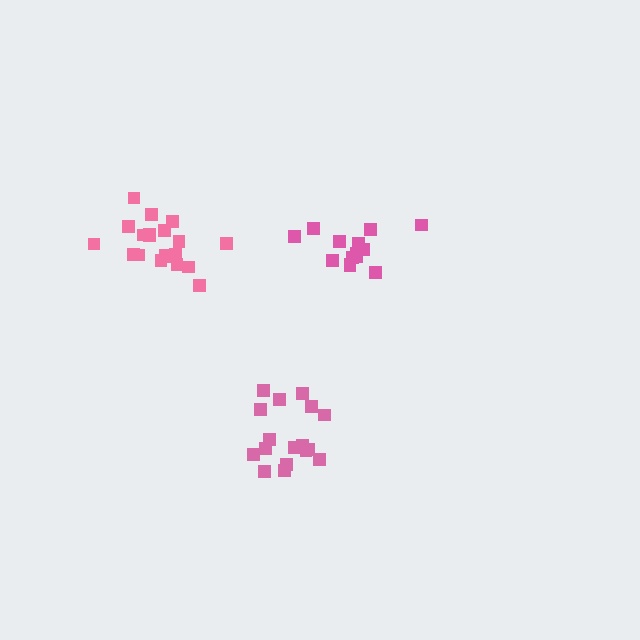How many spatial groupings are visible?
There are 3 spatial groupings.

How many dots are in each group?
Group 1: 17 dots, Group 2: 14 dots, Group 3: 20 dots (51 total).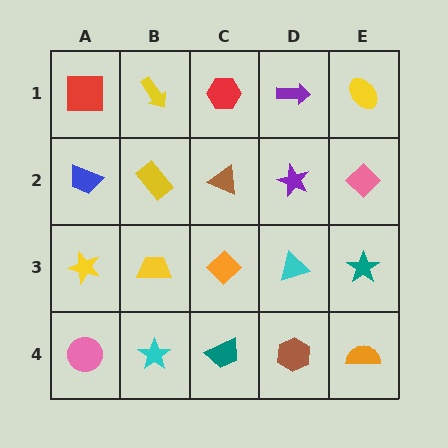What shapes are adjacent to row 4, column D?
A cyan triangle (row 3, column D), a teal trapezoid (row 4, column C), an orange semicircle (row 4, column E).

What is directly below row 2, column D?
A cyan triangle.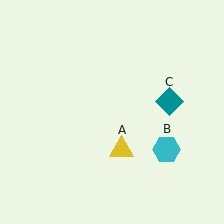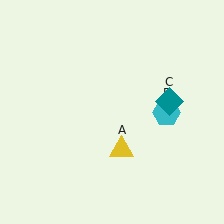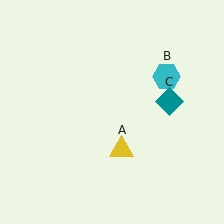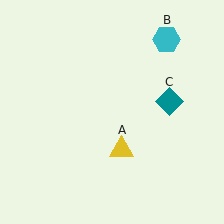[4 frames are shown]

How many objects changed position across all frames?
1 object changed position: cyan hexagon (object B).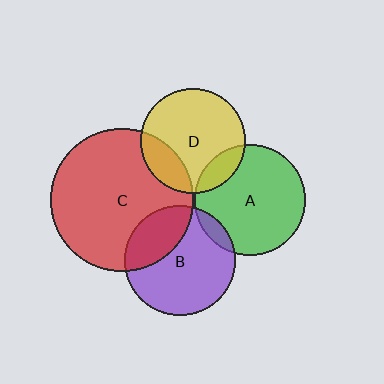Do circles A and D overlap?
Yes.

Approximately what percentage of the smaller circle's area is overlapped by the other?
Approximately 15%.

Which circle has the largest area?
Circle C (red).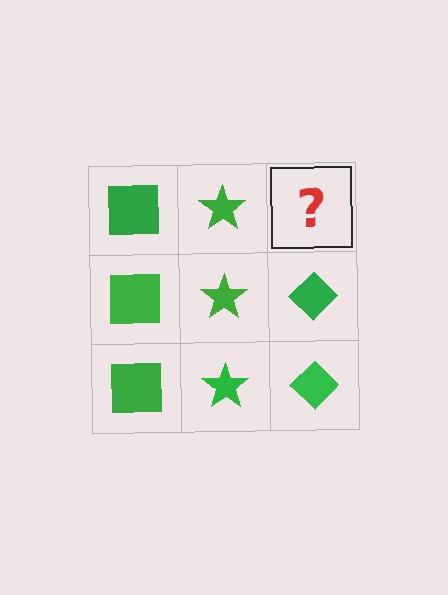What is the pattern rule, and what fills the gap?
The rule is that each column has a consistent shape. The gap should be filled with a green diamond.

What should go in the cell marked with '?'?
The missing cell should contain a green diamond.